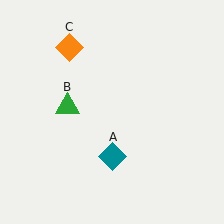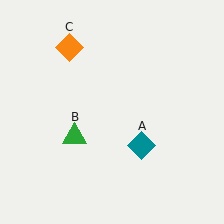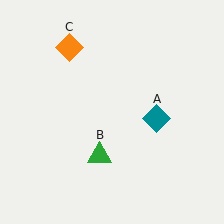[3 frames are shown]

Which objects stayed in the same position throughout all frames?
Orange diamond (object C) remained stationary.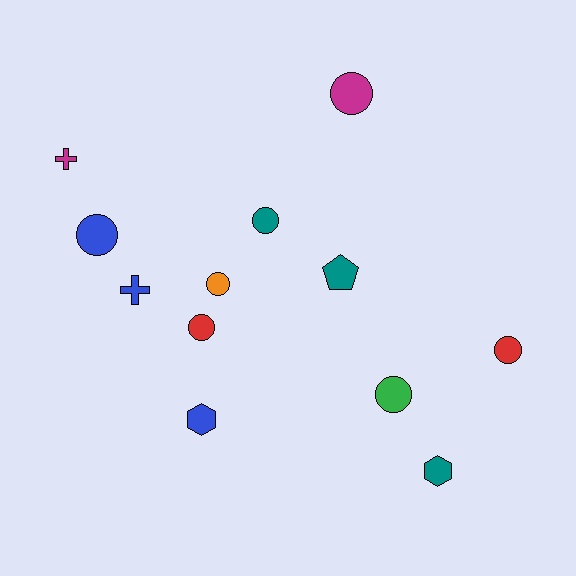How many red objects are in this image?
There are 2 red objects.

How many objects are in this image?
There are 12 objects.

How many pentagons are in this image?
There is 1 pentagon.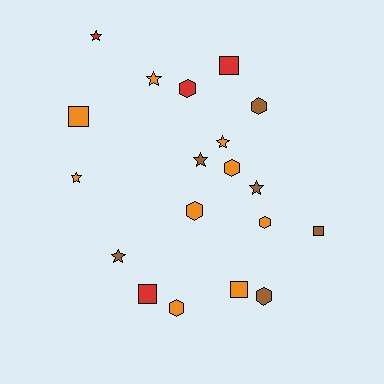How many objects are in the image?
There are 19 objects.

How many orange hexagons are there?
There are 4 orange hexagons.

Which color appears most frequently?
Orange, with 9 objects.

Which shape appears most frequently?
Hexagon, with 7 objects.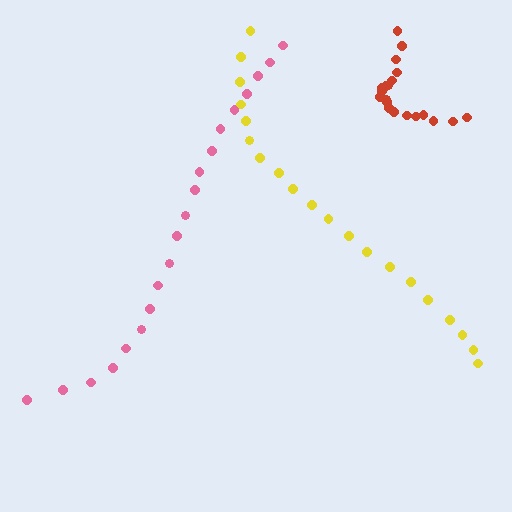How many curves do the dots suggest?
There are 3 distinct paths.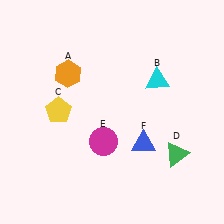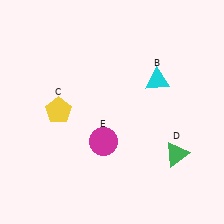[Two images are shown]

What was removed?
The orange hexagon (A), the blue triangle (F) were removed in Image 2.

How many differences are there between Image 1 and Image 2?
There are 2 differences between the two images.